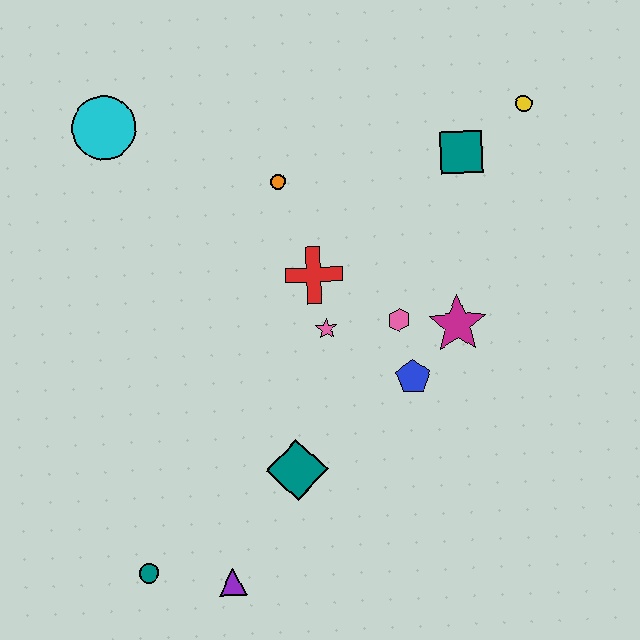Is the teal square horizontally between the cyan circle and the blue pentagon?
No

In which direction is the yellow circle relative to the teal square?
The yellow circle is to the right of the teal square.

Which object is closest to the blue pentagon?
The pink hexagon is closest to the blue pentagon.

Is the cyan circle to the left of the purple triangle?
Yes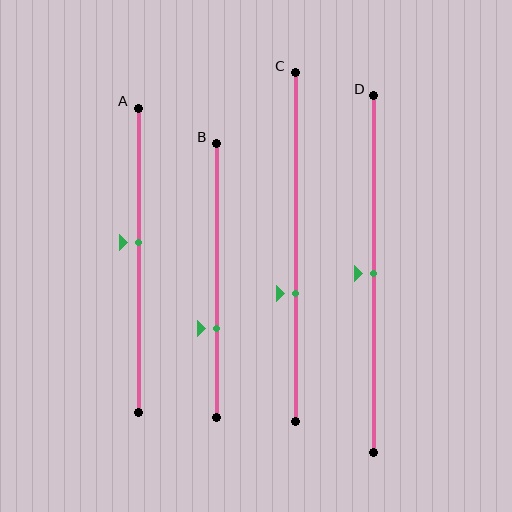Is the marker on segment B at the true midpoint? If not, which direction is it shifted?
No, the marker on segment B is shifted downward by about 17% of the segment length.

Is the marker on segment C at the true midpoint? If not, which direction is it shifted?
No, the marker on segment C is shifted downward by about 13% of the segment length.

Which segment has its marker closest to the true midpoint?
Segment D has its marker closest to the true midpoint.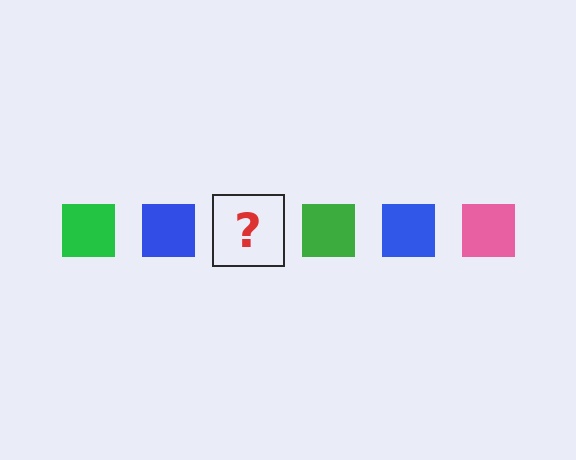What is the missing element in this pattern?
The missing element is a pink square.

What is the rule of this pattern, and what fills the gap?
The rule is that the pattern cycles through green, blue, pink squares. The gap should be filled with a pink square.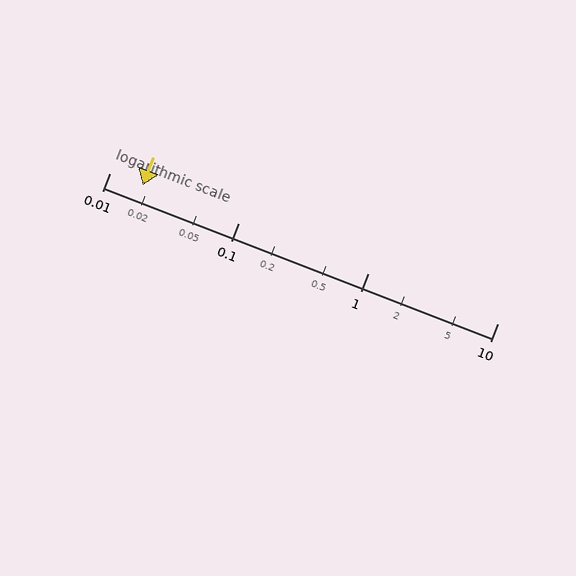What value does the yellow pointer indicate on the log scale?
The pointer indicates approximately 0.018.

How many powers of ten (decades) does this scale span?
The scale spans 3 decades, from 0.01 to 10.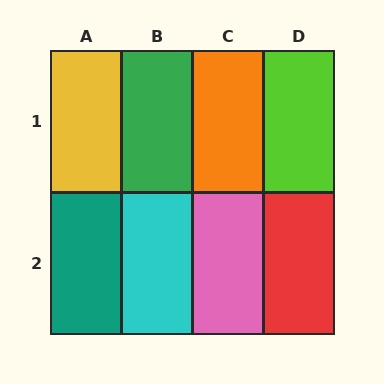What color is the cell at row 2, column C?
Pink.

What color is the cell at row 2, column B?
Cyan.